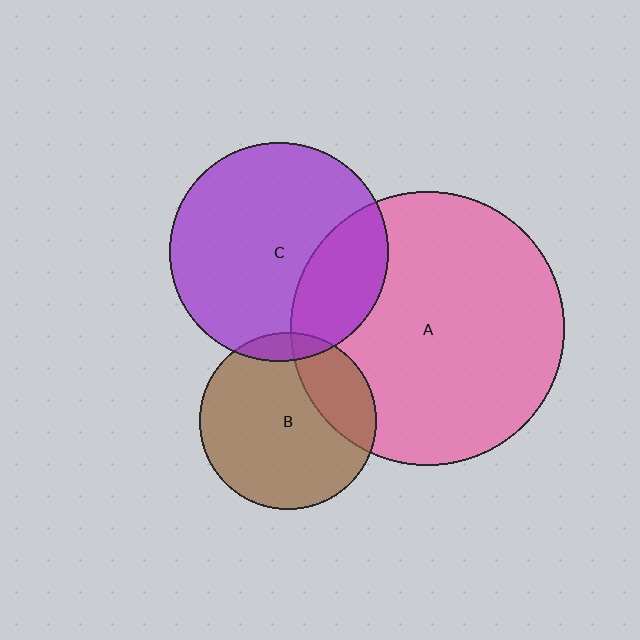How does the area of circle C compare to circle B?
Approximately 1.5 times.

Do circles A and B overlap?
Yes.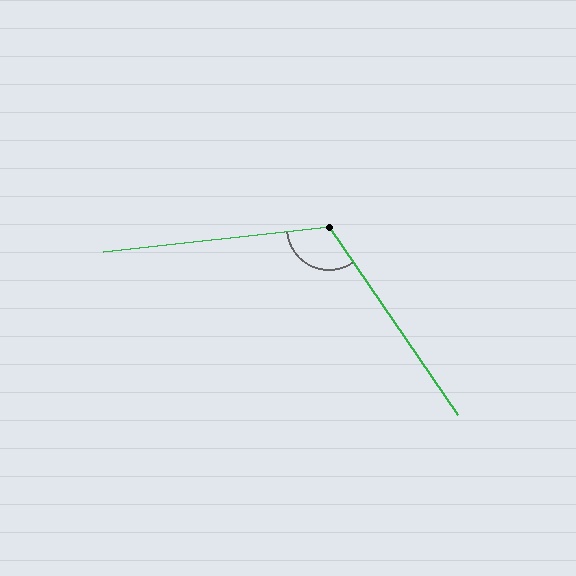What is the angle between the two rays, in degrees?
Approximately 118 degrees.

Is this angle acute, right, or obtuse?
It is obtuse.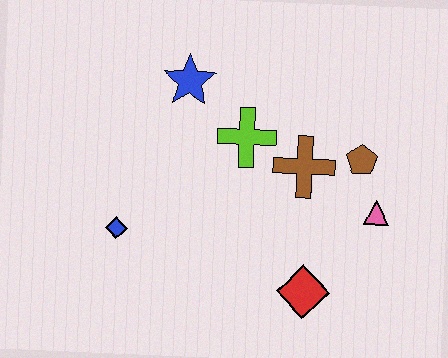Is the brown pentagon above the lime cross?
No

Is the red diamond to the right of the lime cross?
Yes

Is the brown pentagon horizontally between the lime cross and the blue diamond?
No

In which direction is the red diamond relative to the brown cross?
The red diamond is below the brown cross.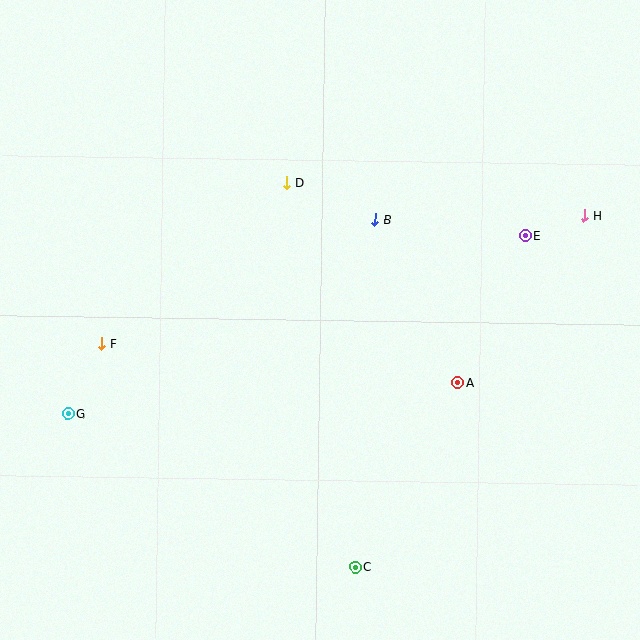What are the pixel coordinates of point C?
Point C is at (356, 567).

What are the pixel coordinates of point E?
Point E is at (525, 236).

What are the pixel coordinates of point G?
Point G is at (68, 414).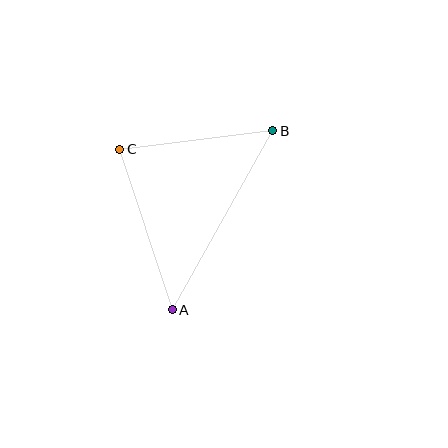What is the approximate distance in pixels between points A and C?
The distance between A and C is approximately 169 pixels.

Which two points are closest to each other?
Points B and C are closest to each other.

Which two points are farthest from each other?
Points A and B are farthest from each other.